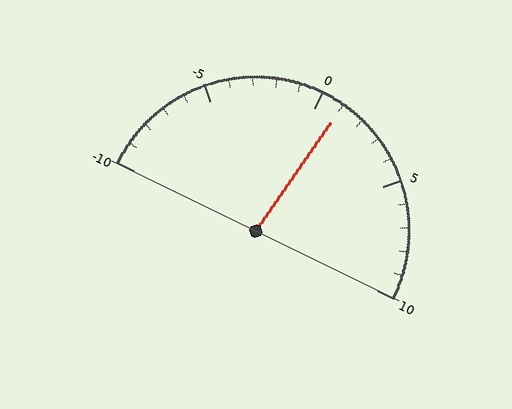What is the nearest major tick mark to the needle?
The nearest major tick mark is 0.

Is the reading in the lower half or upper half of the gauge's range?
The reading is in the upper half of the range (-10 to 10).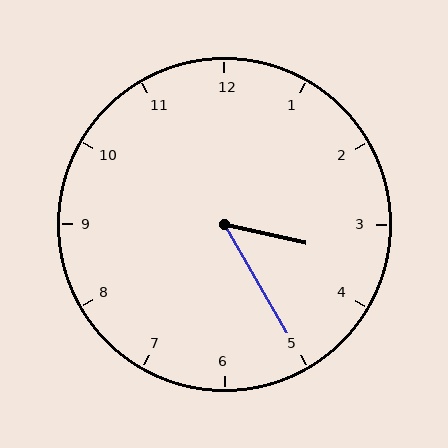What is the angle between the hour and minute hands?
Approximately 48 degrees.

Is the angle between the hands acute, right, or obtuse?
It is acute.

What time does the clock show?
3:25.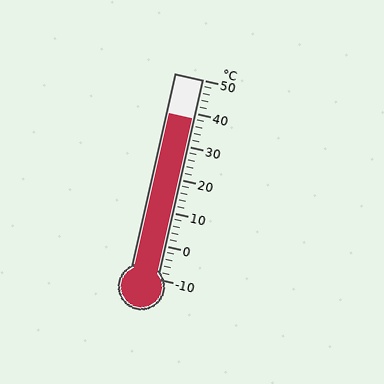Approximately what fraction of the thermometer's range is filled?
The thermometer is filled to approximately 80% of its range.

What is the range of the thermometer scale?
The thermometer scale ranges from -10°C to 50°C.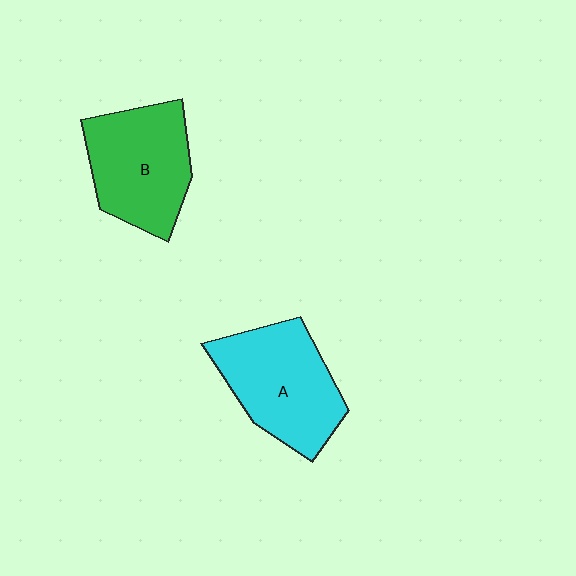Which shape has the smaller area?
Shape B (green).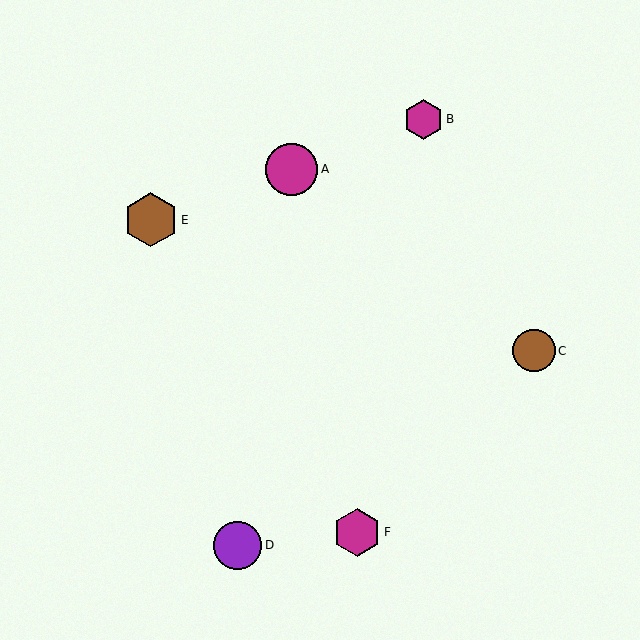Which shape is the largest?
The brown hexagon (labeled E) is the largest.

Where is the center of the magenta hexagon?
The center of the magenta hexagon is at (357, 532).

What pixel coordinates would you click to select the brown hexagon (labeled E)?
Click at (151, 220) to select the brown hexagon E.